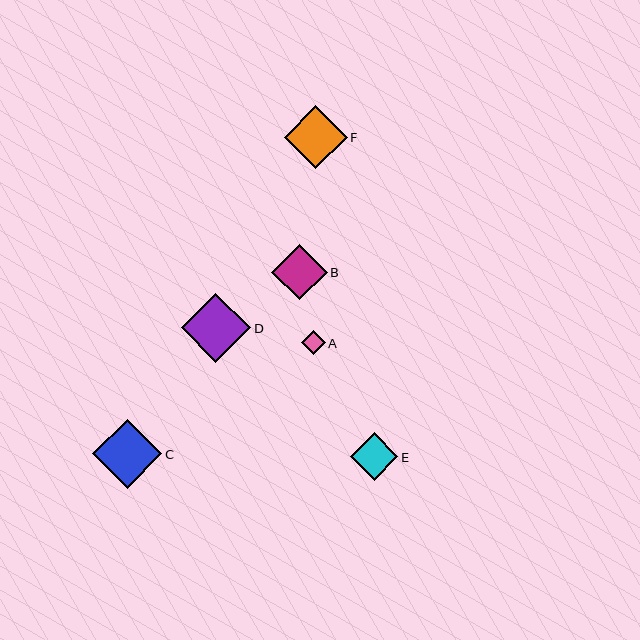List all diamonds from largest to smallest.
From largest to smallest: D, C, F, B, E, A.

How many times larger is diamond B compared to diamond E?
Diamond B is approximately 1.2 times the size of diamond E.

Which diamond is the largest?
Diamond D is the largest with a size of approximately 69 pixels.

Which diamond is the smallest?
Diamond A is the smallest with a size of approximately 24 pixels.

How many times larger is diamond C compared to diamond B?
Diamond C is approximately 1.2 times the size of diamond B.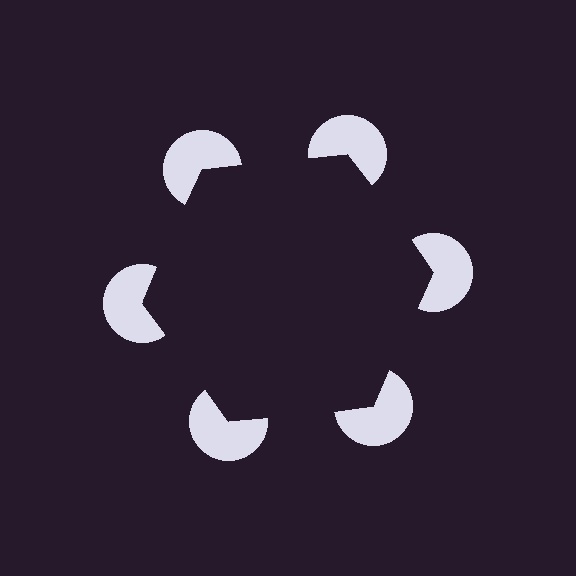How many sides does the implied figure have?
6 sides.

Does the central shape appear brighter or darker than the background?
It typically appears slightly darker than the background, even though no actual brightness change is drawn.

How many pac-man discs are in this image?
There are 6 — one at each vertex of the illusory hexagon.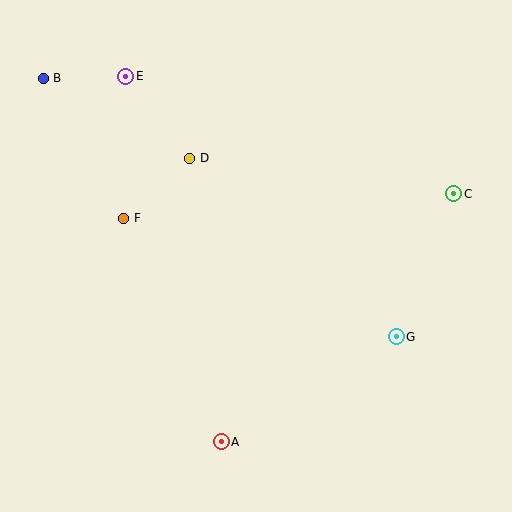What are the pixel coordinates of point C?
Point C is at (454, 194).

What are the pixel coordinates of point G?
Point G is at (396, 337).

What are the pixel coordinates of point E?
Point E is at (126, 76).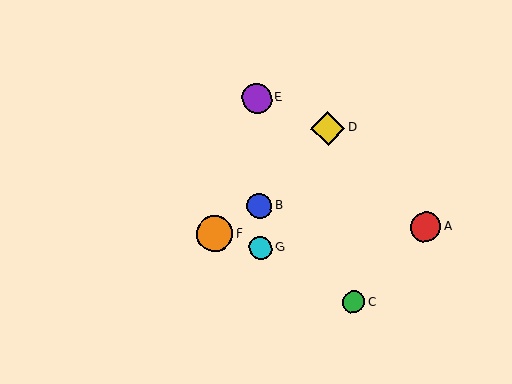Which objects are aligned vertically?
Objects B, E, G are aligned vertically.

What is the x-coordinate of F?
Object F is at x≈215.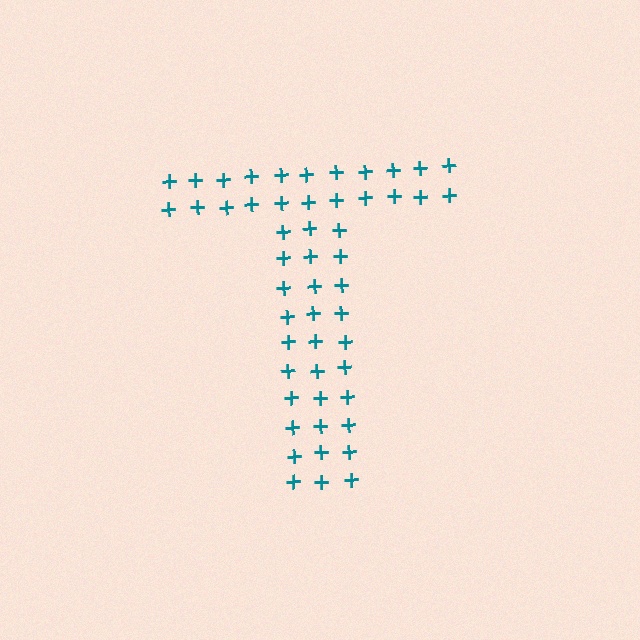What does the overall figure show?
The overall figure shows the letter T.